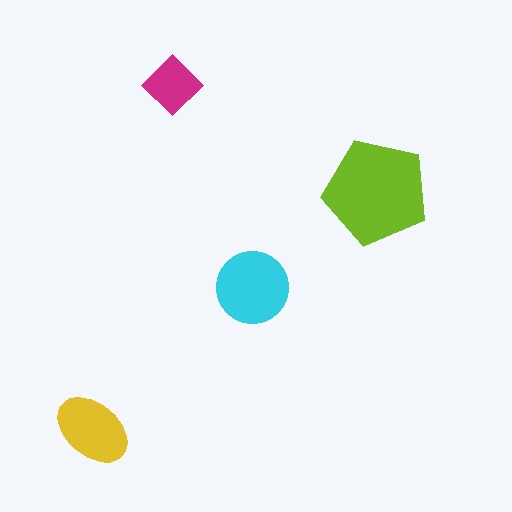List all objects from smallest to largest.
The magenta diamond, the yellow ellipse, the cyan circle, the lime pentagon.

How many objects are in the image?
There are 4 objects in the image.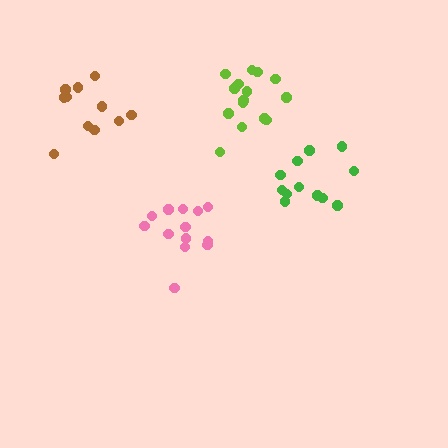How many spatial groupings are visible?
There are 4 spatial groupings.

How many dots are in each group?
Group 1: 15 dots, Group 2: 13 dots, Group 3: 12 dots, Group 4: 11 dots (51 total).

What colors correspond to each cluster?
The clusters are colored: lime, pink, green, brown.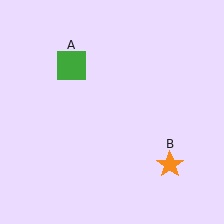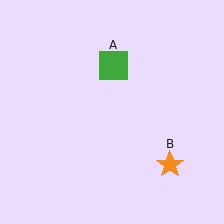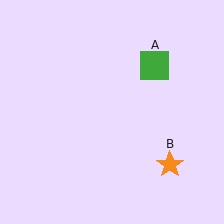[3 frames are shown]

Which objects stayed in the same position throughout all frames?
Orange star (object B) remained stationary.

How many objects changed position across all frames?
1 object changed position: green square (object A).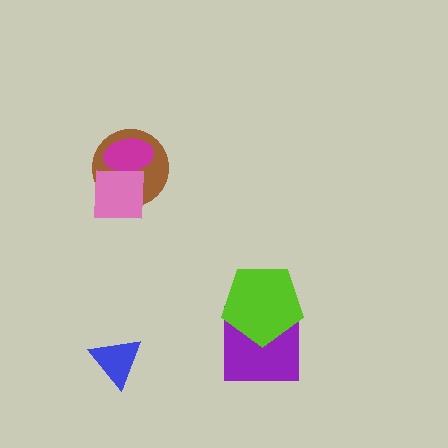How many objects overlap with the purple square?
1 object overlaps with the purple square.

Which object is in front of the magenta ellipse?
The pink square is in front of the magenta ellipse.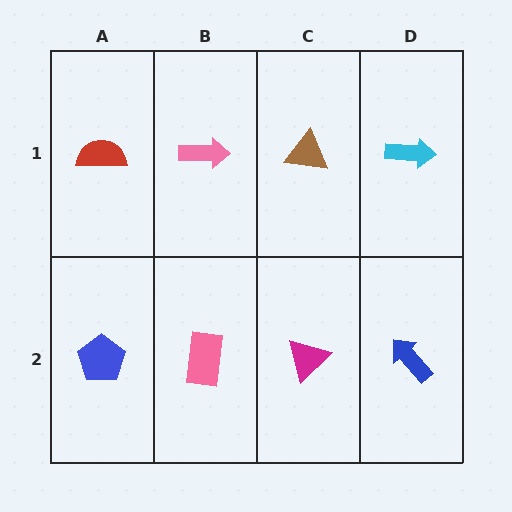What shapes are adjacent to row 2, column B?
A pink arrow (row 1, column B), a blue pentagon (row 2, column A), a magenta triangle (row 2, column C).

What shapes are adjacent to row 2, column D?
A cyan arrow (row 1, column D), a magenta triangle (row 2, column C).